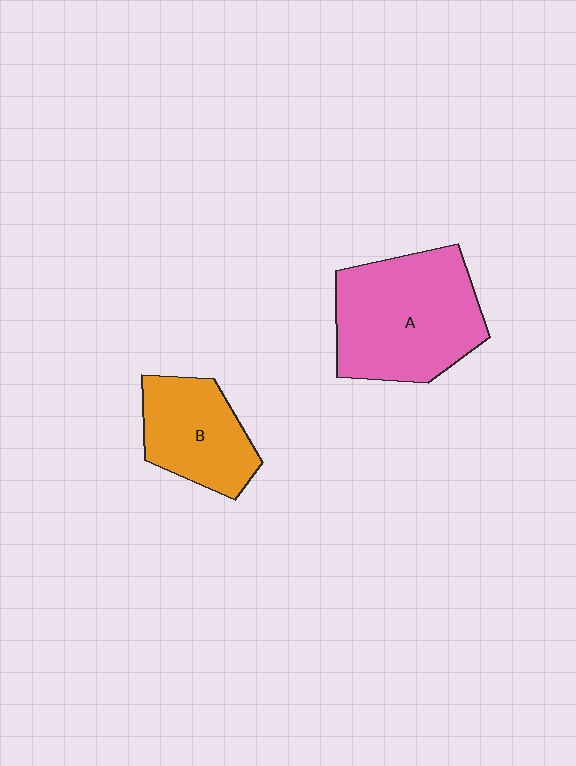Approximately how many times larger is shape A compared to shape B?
Approximately 1.6 times.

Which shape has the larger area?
Shape A (pink).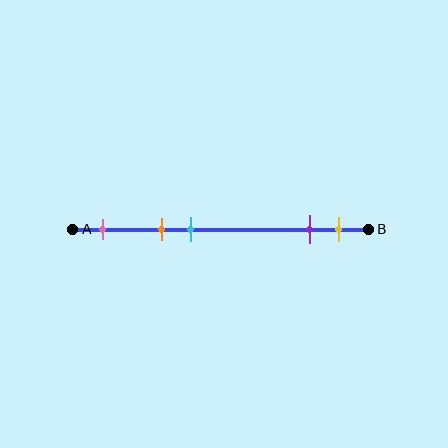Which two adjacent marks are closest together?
The purple and yellow marks are the closest adjacent pair.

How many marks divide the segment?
There are 5 marks dividing the segment.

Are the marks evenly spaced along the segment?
No, the marks are not evenly spaced.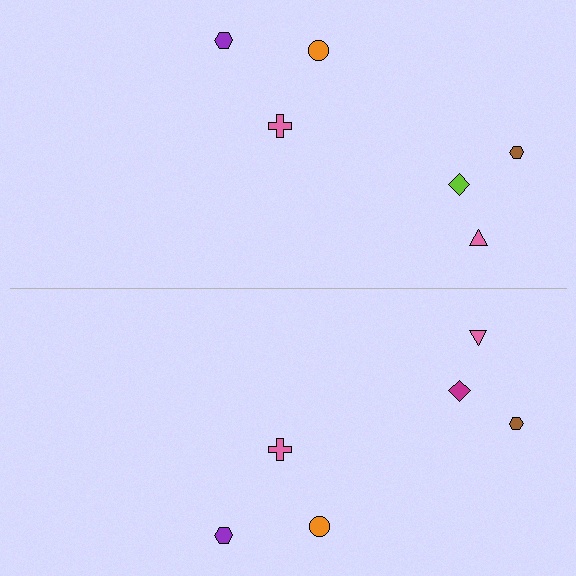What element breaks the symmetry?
The magenta diamond on the bottom side breaks the symmetry — its mirror counterpart is lime.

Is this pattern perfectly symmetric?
No, the pattern is not perfectly symmetric. The magenta diamond on the bottom side breaks the symmetry — its mirror counterpart is lime.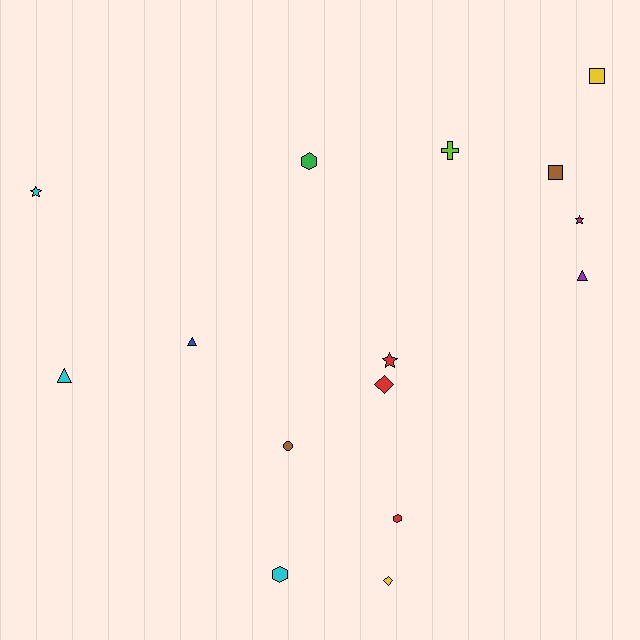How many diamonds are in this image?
There are 2 diamonds.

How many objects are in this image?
There are 15 objects.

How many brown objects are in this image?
There are 2 brown objects.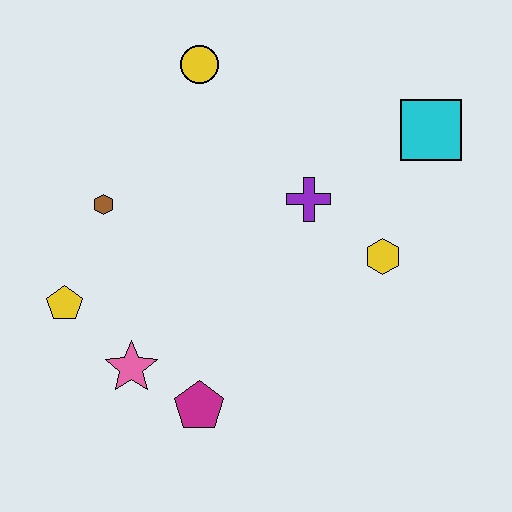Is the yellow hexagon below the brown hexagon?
Yes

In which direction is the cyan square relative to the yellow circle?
The cyan square is to the right of the yellow circle.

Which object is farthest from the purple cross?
The yellow pentagon is farthest from the purple cross.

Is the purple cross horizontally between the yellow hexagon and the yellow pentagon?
Yes